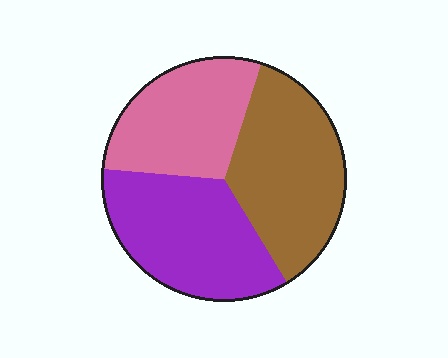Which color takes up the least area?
Pink, at roughly 30%.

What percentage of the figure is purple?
Purple takes up about one third (1/3) of the figure.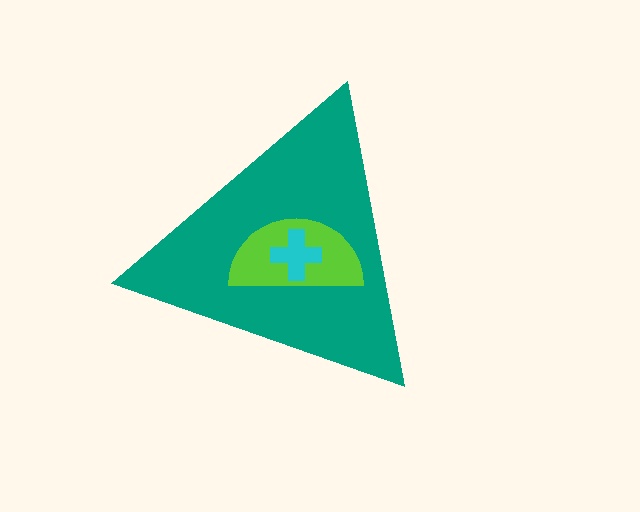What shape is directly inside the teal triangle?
The lime semicircle.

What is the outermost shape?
The teal triangle.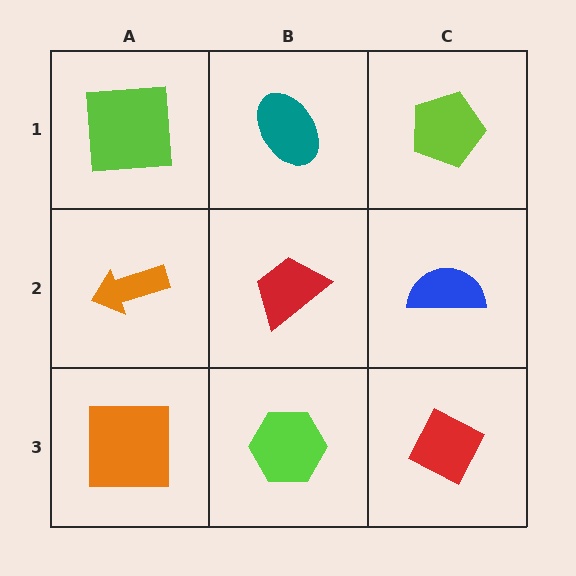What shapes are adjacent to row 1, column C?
A blue semicircle (row 2, column C), a teal ellipse (row 1, column B).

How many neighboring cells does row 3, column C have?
2.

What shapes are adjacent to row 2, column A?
A lime square (row 1, column A), an orange square (row 3, column A), a red trapezoid (row 2, column B).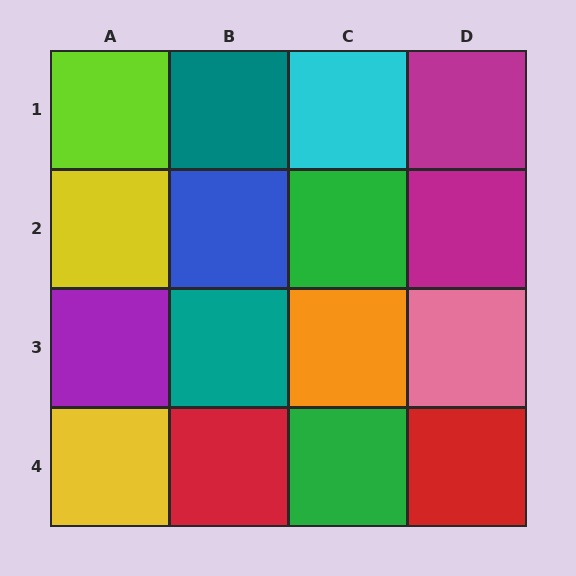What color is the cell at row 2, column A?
Yellow.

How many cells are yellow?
2 cells are yellow.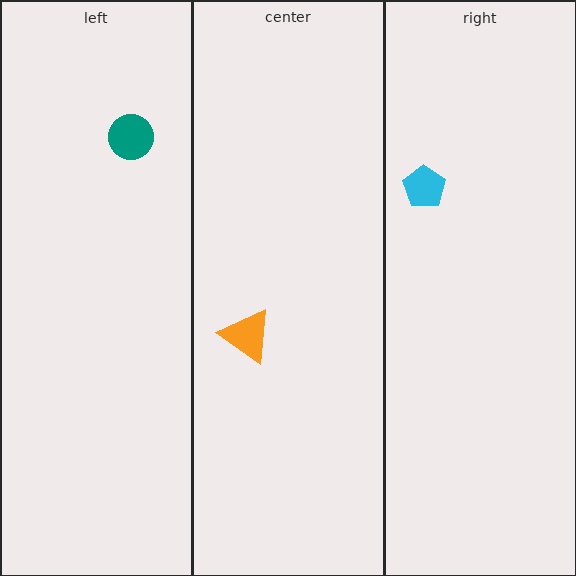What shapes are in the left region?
The teal circle.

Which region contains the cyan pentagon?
The right region.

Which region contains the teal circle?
The left region.